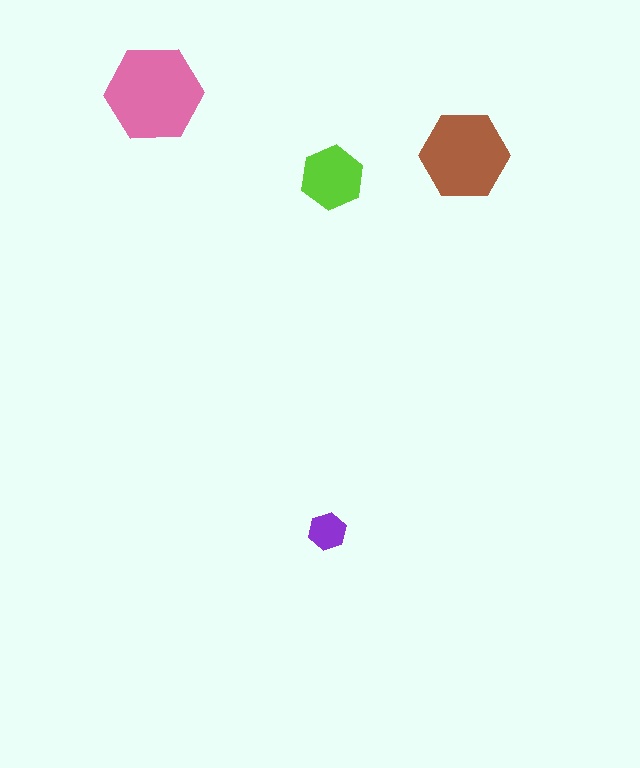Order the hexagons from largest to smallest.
the pink one, the brown one, the lime one, the purple one.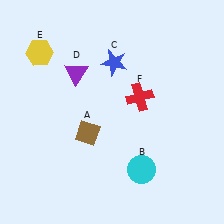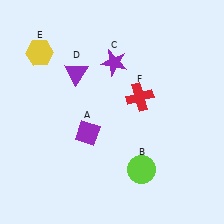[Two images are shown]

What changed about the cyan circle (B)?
In Image 1, B is cyan. In Image 2, it changed to lime.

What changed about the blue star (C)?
In Image 1, C is blue. In Image 2, it changed to purple.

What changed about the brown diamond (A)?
In Image 1, A is brown. In Image 2, it changed to purple.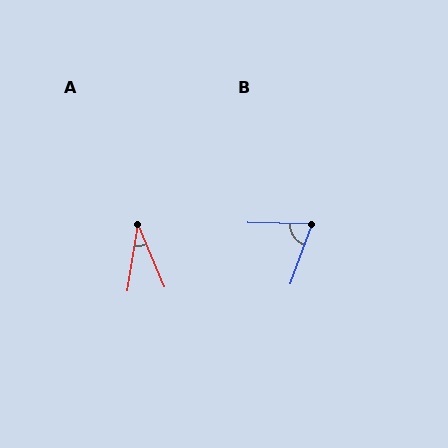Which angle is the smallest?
A, at approximately 32 degrees.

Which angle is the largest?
B, at approximately 71 degrees.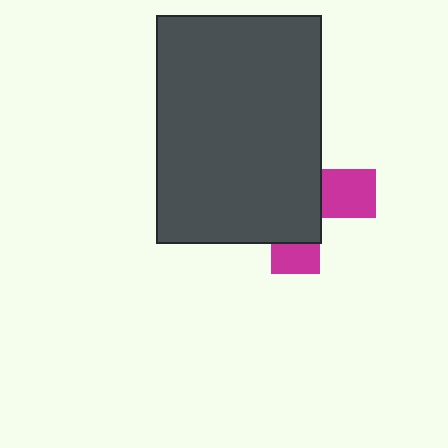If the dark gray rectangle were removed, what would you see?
You would see the complete magenta cross.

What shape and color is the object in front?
The object in front is a dark gray rectangle.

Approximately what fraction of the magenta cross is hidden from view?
Roughly 69% of the magenta cross is hidden behind the dark gray rectangle.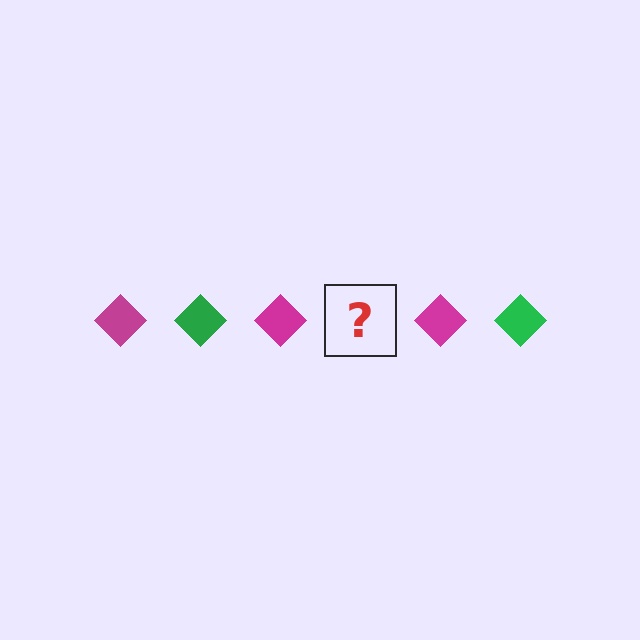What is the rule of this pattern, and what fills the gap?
The rule is that the pattern cycles through magenta, green diamonds. The gap should be filled with a green diamond.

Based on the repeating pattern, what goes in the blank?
The blank should be a green diamond.